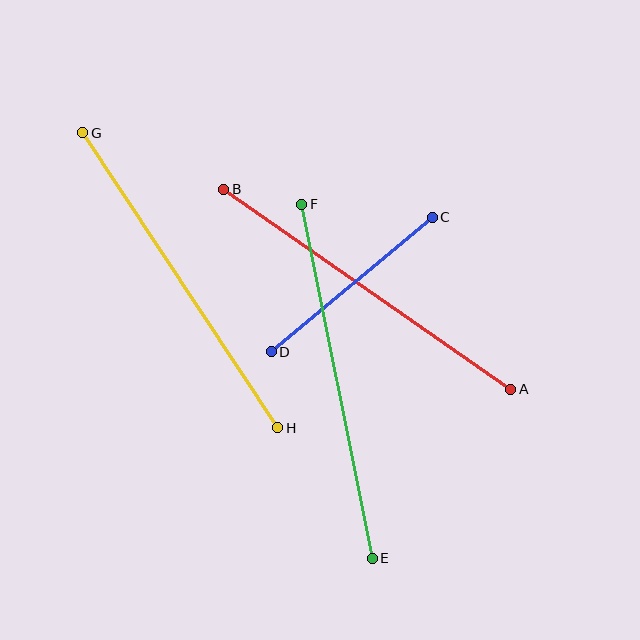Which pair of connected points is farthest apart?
Points E and F are farthest apart.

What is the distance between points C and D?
The distance is approximately 210 pixels.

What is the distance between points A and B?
The distance is approximately 350 pixels.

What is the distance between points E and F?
The distance is approximately 361 pixels.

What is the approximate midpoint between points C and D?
The midpoint is at approximately (352, 285) pixels.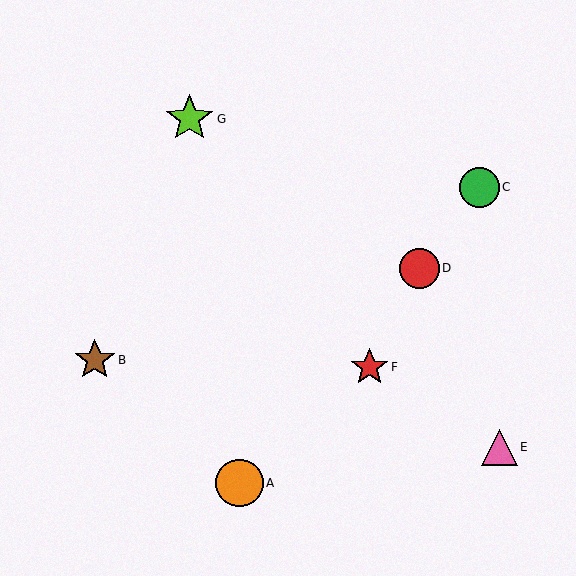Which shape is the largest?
The lime star (labeled G) is the largest.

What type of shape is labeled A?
Shape A is an orange circle.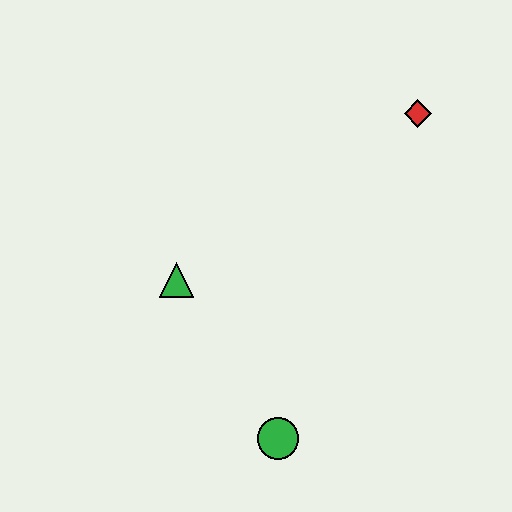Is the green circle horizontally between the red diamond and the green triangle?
Yes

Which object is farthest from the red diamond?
The green circle is farthest from the red diamond.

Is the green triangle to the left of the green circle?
Yes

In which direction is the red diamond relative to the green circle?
The red diamond is above the green circle.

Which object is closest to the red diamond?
The green triangle is closest to the red diamond.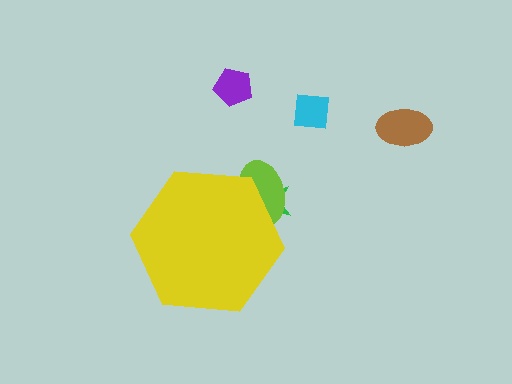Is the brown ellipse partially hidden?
No, the brown ellipse is fully visible.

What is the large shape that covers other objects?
A yellow hexagon.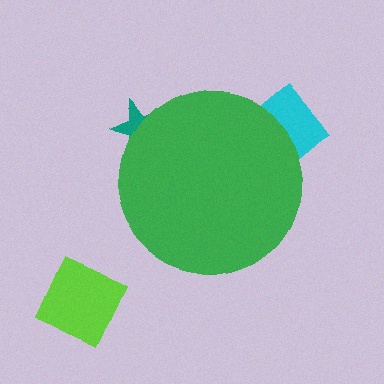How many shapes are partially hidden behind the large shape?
2 shapes are partially hidden.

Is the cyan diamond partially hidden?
Yes, the cyan diamond is partially hidden behind the green circle.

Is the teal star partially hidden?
Yes, the teal star is partially hidden behind the green circle.